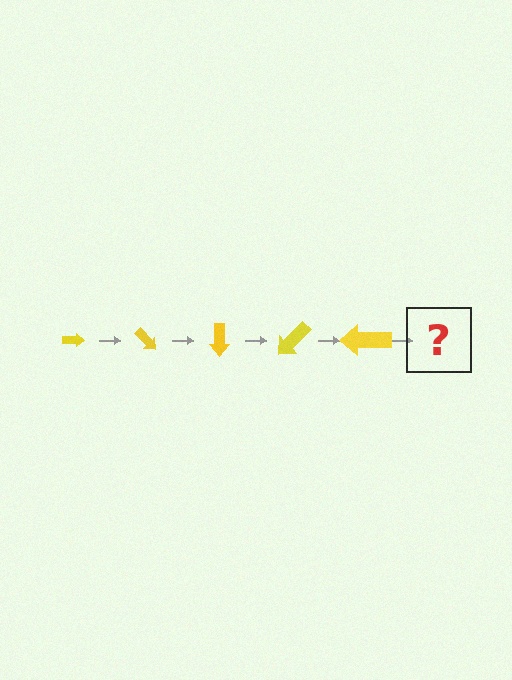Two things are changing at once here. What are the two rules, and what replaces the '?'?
The two rules are that the arrow grows larger each step and it rotates 45 degrees each step. The '?' should be an arrow, larger than the previous one and rotated 225 degrees from the start.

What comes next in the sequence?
The next element should be an arrow, larger than the previous one and rotated 225 degrees from the start.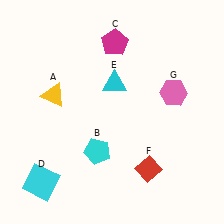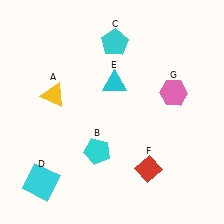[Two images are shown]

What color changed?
The pentagon (C) changed from magenta in Image 1 to cyan in Image 2.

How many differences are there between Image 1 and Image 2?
There is 1 difference between the two images.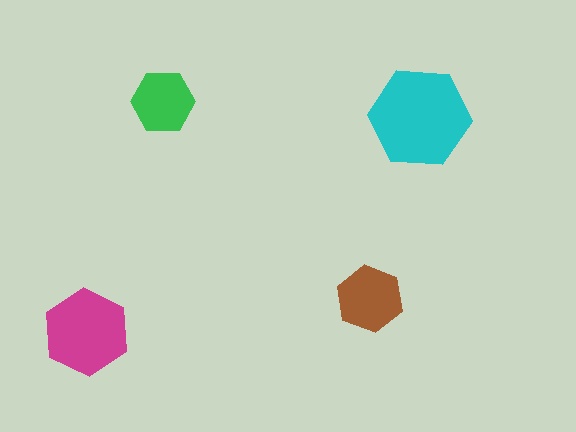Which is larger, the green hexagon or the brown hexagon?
The brown one.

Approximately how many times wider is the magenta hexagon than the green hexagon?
About 1.5 times wider.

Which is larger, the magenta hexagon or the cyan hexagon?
The cyan one.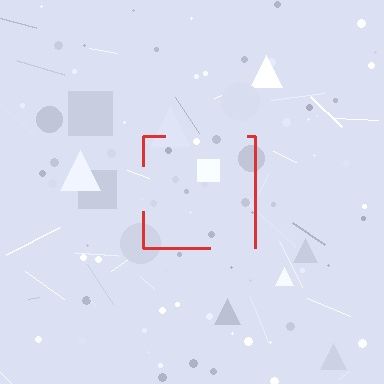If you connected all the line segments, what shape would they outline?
They would outline a square.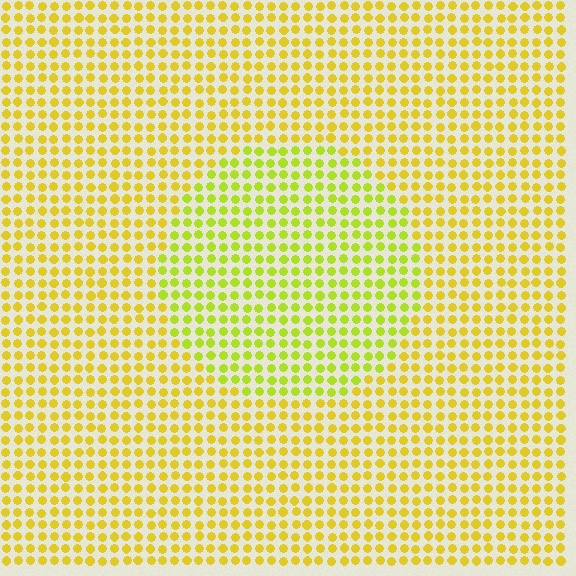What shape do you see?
I see a circle.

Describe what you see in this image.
The image is filled with small yellow elements in a uniform arrangement. A circle-shaped region is visible where the elements are tinted to a slightly different hue, forming a subtle color boundary.